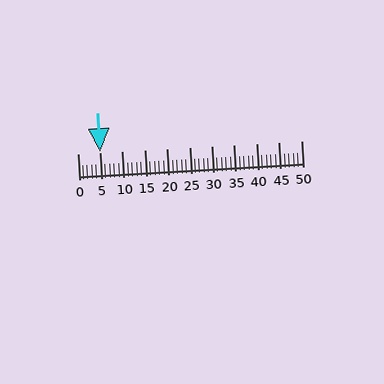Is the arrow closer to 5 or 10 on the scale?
The arrow is closer to 5.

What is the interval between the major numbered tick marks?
The major tick marks are spaced 5 units apart.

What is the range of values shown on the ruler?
The ruler shows values from 0 to 50.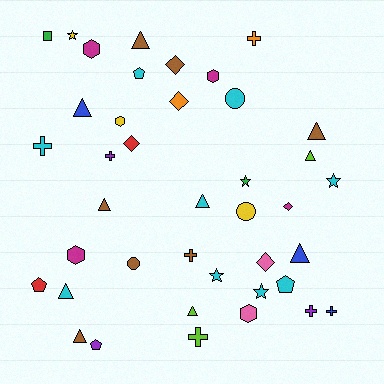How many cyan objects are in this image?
There are 9 cyan objects.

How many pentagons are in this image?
There are 4 pentagons.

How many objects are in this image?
There are 40 objects.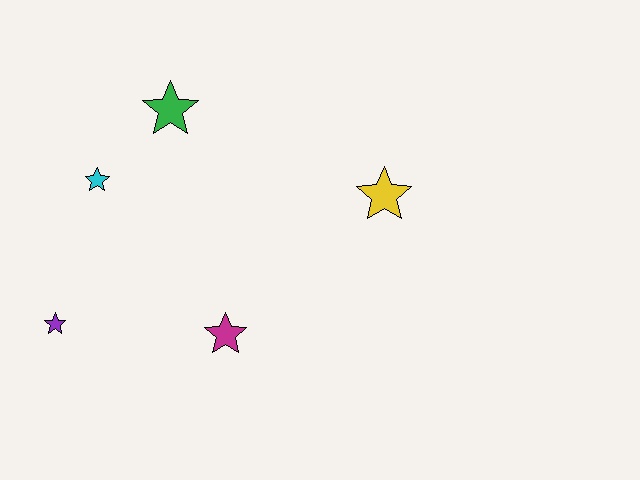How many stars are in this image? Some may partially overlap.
There are 5 stars.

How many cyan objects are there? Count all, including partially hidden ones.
There is 1 cyan object.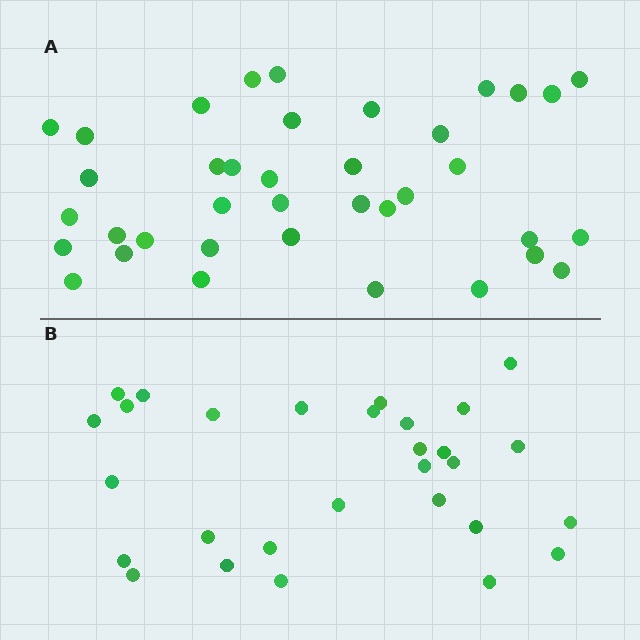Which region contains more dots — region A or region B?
Region A (the top region) has more dots.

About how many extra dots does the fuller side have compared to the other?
Region A has roughly 8 or so more dots than region B.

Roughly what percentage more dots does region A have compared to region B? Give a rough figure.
About 30% more.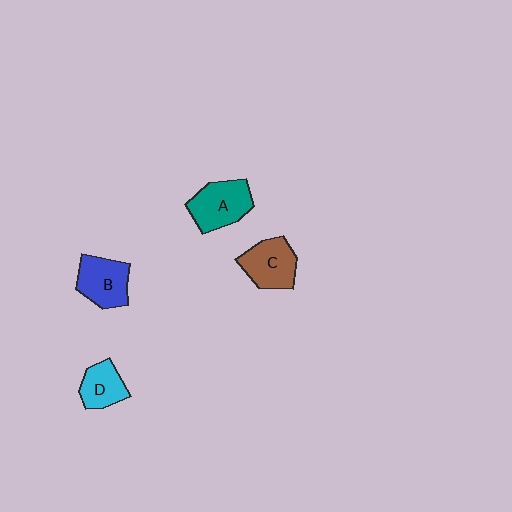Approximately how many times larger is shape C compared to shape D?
Approximately 1.3 times.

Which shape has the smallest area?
Shape D (cyan).